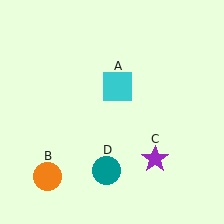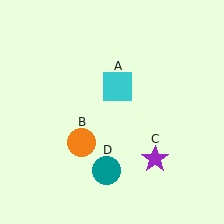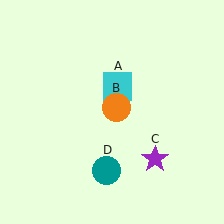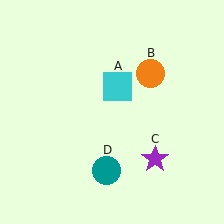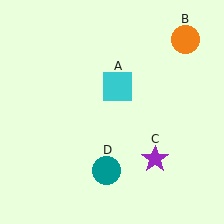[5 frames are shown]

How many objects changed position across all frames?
1 object changed position: orange circle (object B).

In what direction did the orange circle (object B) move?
The orange circle (object B) moved up and to the right.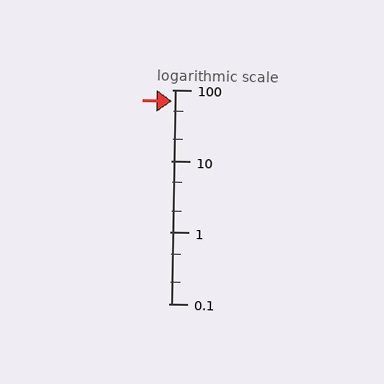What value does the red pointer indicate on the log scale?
The pointer indicates approximately 70.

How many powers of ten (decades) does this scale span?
The scale spans 3 decades, from 0.1 to 100.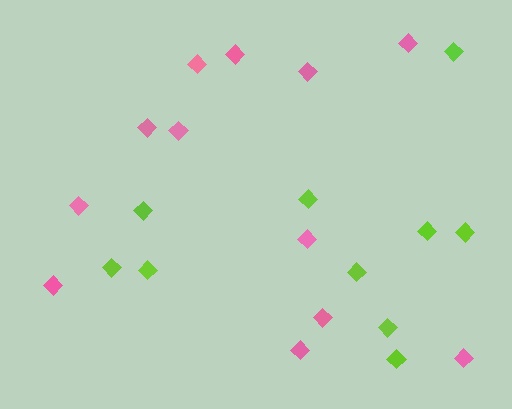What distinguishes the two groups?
There are 2 groups: one group of pink diamonds (12) and one group of lime diamonds (10).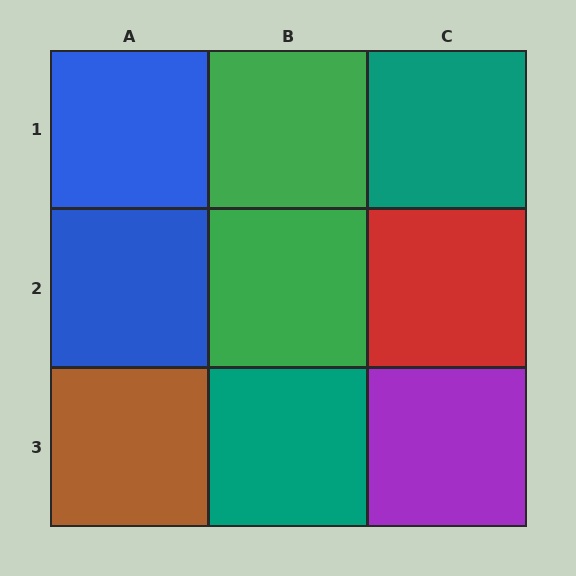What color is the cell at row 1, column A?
Blue.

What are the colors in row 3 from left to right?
Brown, teal, purple.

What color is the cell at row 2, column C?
Red.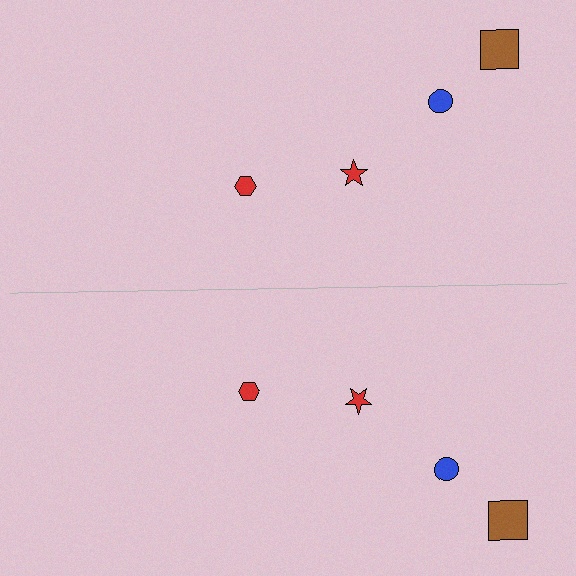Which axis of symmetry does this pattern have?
The pattern has a horizontal axis of symmetry running through the center of the image.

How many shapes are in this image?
There are 8 shapes in this image.